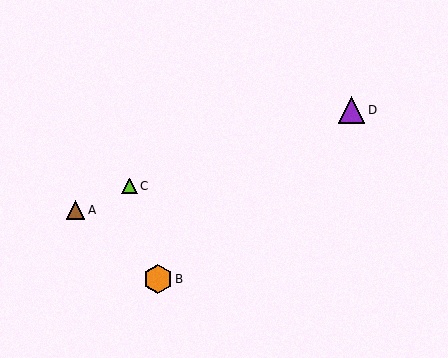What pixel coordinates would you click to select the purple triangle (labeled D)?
Click at (352, 110) to select the purple triangle D.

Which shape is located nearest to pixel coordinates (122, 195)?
The lime triangle (labeled C) at (130, 186) is nearest to that location.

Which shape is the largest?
The orange hexagon (labeled B) is the largest.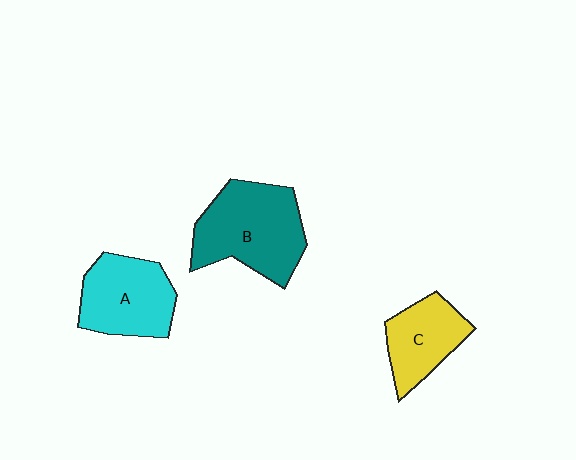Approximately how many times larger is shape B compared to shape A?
Approximately 1.3 times.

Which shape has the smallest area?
Shape C (yellow).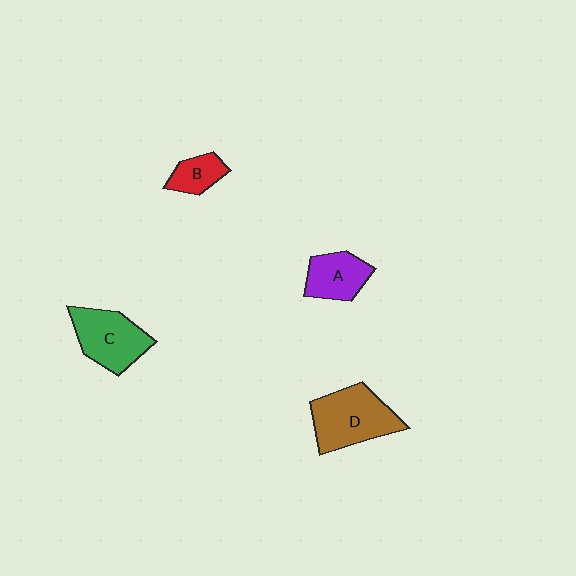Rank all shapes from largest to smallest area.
From largest to smallest: D (brown), C (green), A (purple), B (red).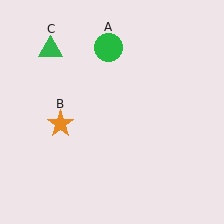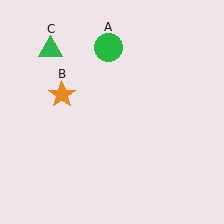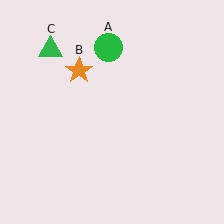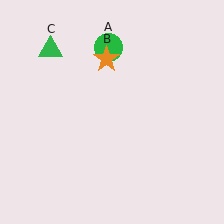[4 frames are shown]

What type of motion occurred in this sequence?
The orange star (object B) rotated clockwise around the center of the scene.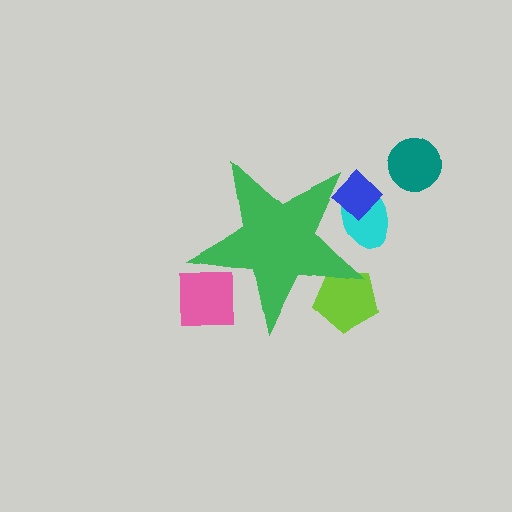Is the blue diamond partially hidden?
Yes, the blue diamond is partially hidden behind the green star.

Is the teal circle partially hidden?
No, the teal circle is fully visible.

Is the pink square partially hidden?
Yes, the pink square is partially hidden behind the green star.